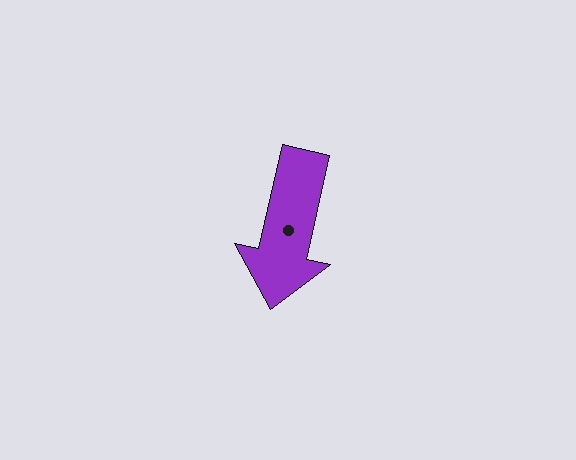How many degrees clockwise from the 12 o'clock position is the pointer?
Approximately 193 degrees.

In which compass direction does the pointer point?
South.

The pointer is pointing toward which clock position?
Roughly 6 o'clock.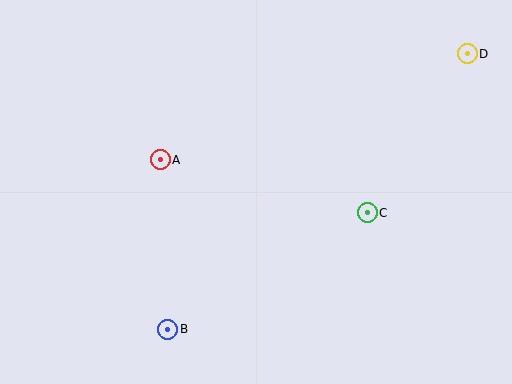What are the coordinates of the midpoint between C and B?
The midpoint between C and B is at (267, 271).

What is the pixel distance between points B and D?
The distance between B and D is 407 pixels.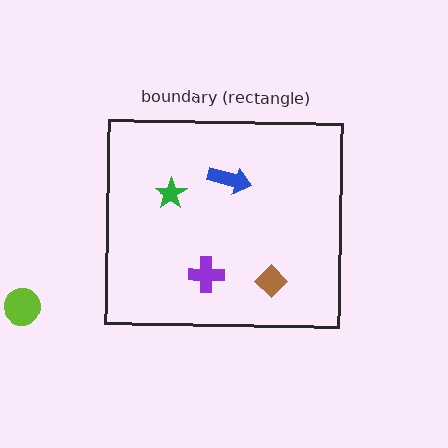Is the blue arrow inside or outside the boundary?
Inside.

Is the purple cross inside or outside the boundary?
Inside.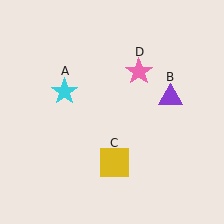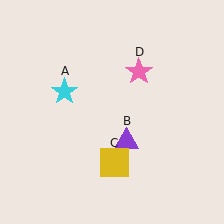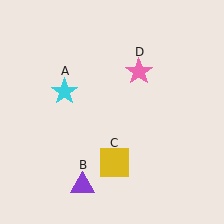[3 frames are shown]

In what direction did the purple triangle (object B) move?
The purple triangle (object B) moved down and to the left.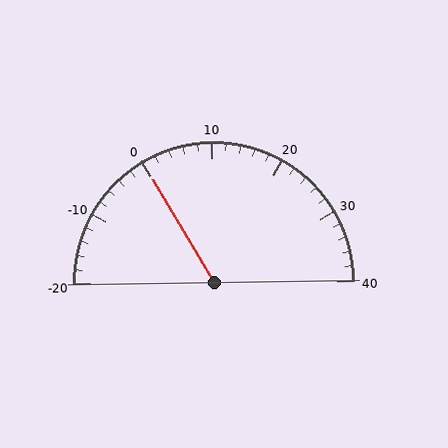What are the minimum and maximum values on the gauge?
The gauge ranges from -20 to 40.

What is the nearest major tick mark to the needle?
The nearest major tick mark is 0.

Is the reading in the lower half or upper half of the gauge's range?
The reading is in the lower half of the range (-20 to 40).